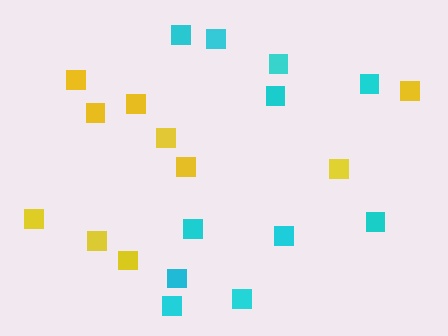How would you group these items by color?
There are 2 groups: one group of yellow squares (10) and one group of cyan squares (11).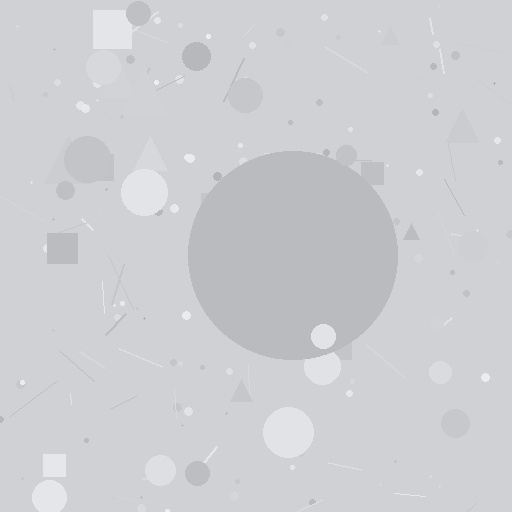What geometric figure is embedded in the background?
A circle is embedded in the background.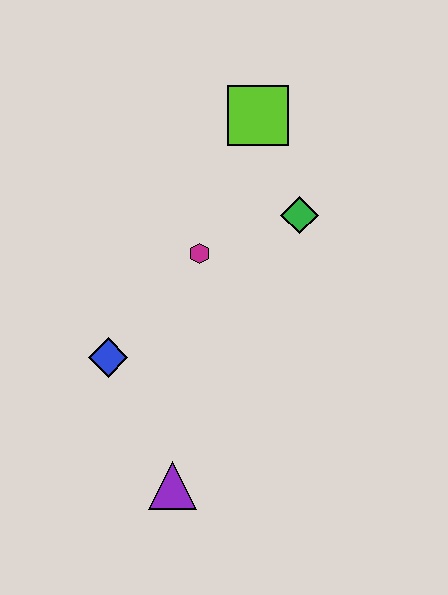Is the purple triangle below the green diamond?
Yes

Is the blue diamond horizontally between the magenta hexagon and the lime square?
No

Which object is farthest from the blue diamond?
The lime square is farthest from the blue diamond.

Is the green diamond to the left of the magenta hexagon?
No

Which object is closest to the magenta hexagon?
The green diamond is closest to the magenta hexagon.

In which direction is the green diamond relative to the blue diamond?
The green diamond is to the right of the blue diamond.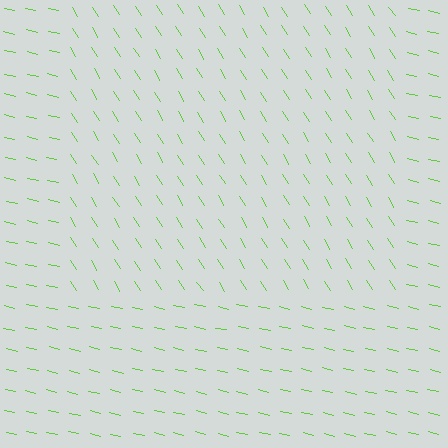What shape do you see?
I see a rectangle.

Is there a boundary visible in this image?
Yes, there is a texture boundary formed by a change in line orientation.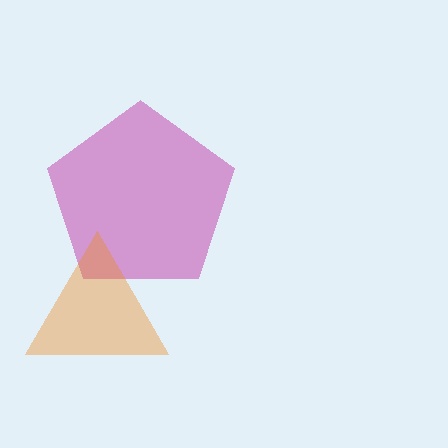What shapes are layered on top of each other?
The layered shapes are: a magenta pentagon, an orange triangle.